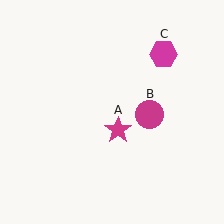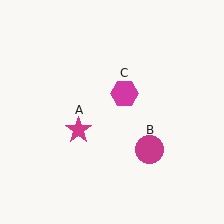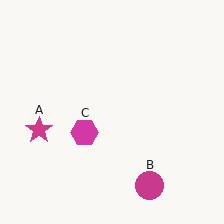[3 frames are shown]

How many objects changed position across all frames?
3 objects changed position: magenta star (object A), magenta circle (object B), magenta hexagon (object C).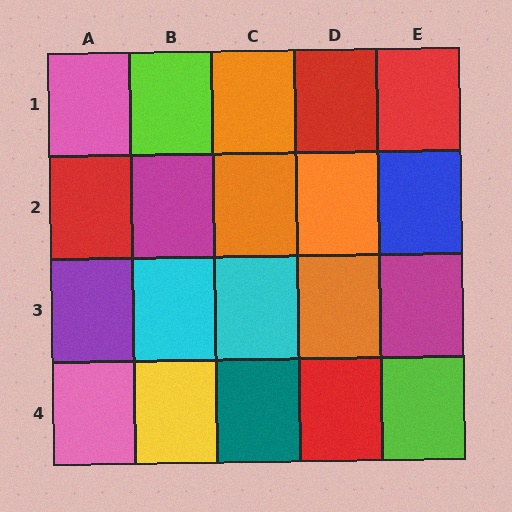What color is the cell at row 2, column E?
Blue.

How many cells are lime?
2 cells are lime.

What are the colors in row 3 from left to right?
Purple, cyan, cyan, orange, magenta.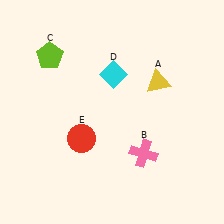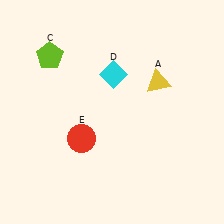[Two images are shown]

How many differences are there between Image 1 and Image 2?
There is 1 difference between the two images.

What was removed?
The pink cross (B) was removed in Image 2.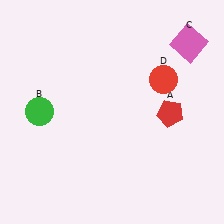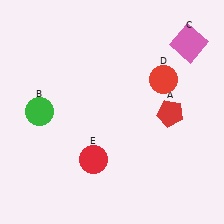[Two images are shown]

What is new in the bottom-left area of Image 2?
A red circle (E) was added in the bottom-left area of Image 2.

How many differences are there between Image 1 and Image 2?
There is 1 difference between the two images.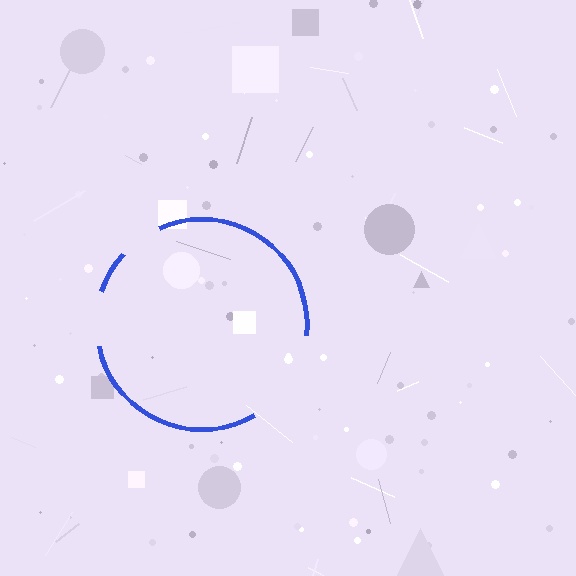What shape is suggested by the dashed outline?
The dashed outline suggests a circle.